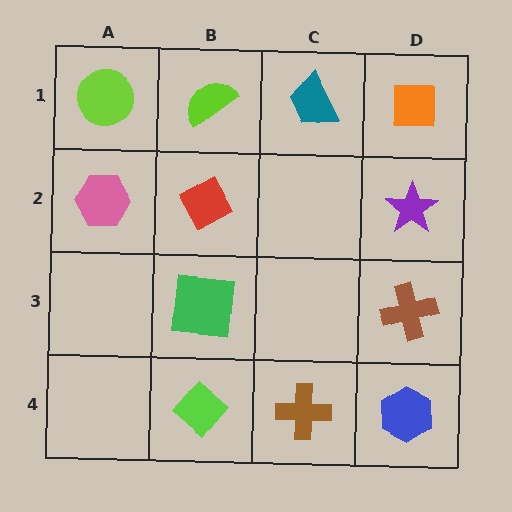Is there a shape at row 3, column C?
No, that cell is empty.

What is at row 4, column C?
A brown cross.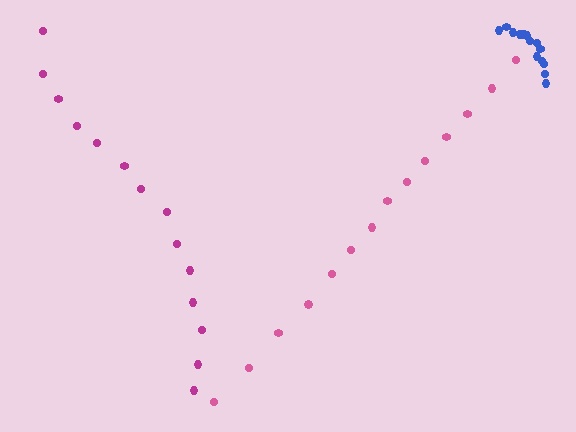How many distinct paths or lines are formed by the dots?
There are 3 distinct paths.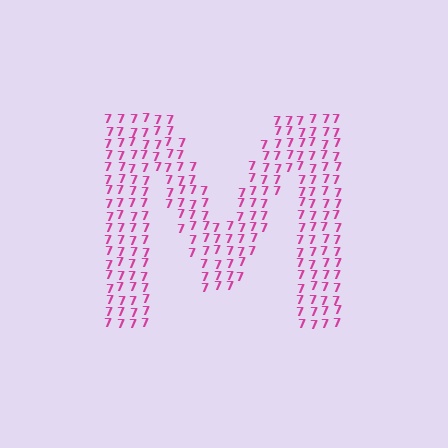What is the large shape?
The large shape is the letter M.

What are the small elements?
The small elements are digit 7's.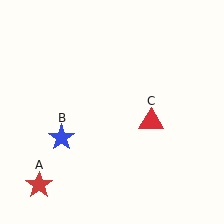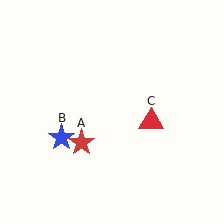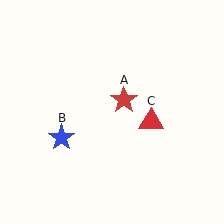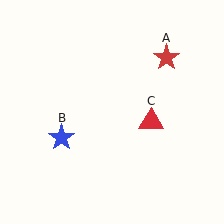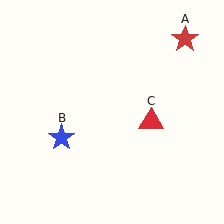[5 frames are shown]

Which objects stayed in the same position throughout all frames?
Blue star (object B) and red triangle (object C) remained stationary.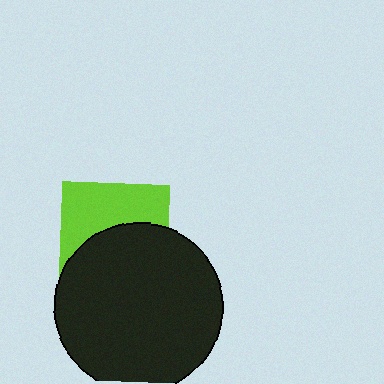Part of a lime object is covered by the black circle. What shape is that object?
It is a square.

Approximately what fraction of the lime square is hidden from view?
Roughly 53% of the lime square is hidden behind the black circle.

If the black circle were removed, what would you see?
You would see the complete lime square.